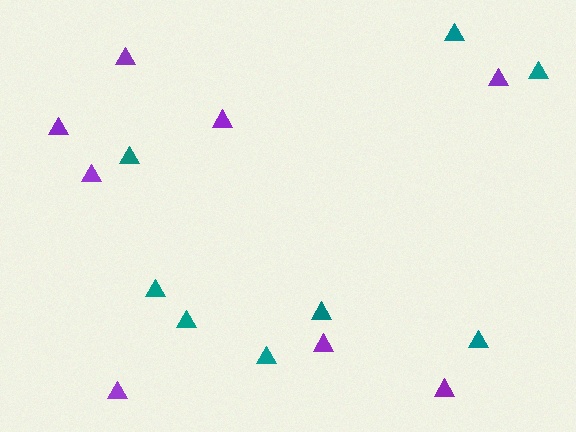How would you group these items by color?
There are 2 groups: one group of teal triangles (8) and one group of purple triangles (8).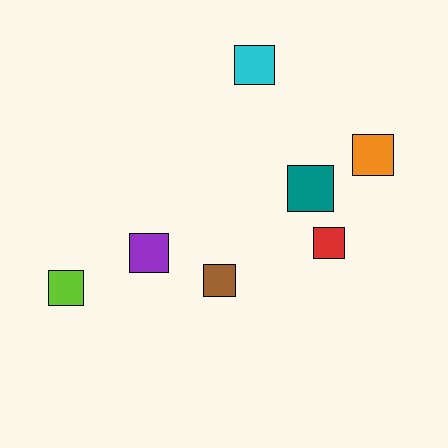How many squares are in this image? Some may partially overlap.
There are 7 squares.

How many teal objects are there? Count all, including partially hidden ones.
There is 1 teal object.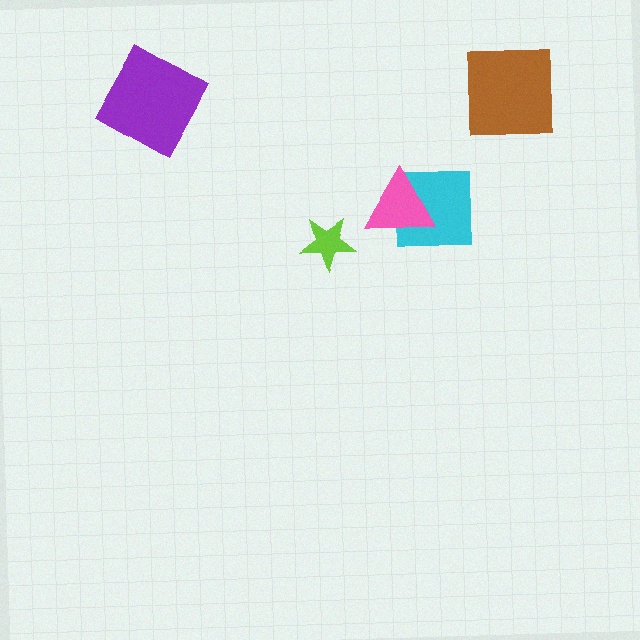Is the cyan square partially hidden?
Yes, it is partially covered by another shape.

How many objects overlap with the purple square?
0 objects overlap with the purple square.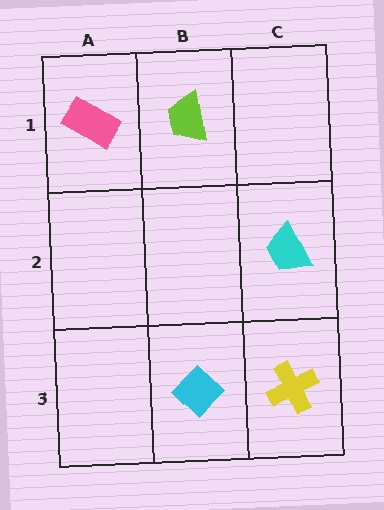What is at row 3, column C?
A yellow cross.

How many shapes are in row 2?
1 shape.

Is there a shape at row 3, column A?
No, that cell is empty.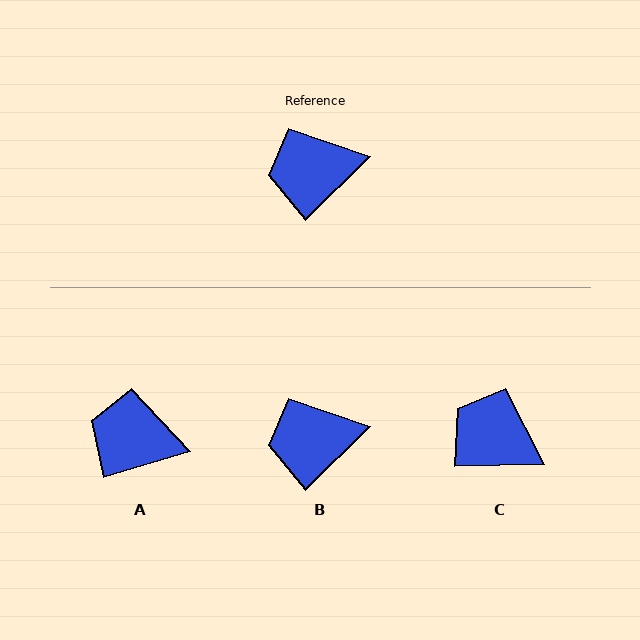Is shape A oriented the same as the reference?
No, it is off by about 28 degrees.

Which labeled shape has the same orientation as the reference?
B.